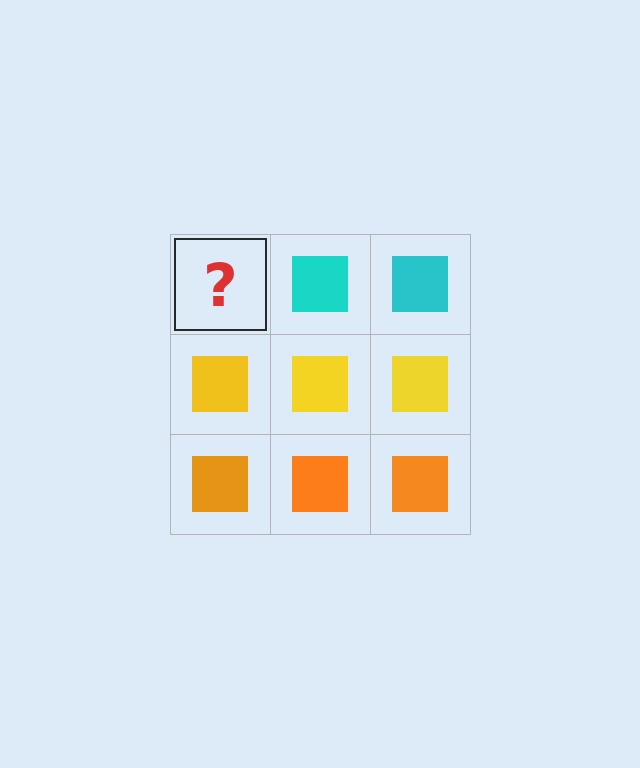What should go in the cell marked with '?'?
The missing cell should contain a cyan square.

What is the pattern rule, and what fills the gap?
The rule is that each row has a consistent color. The gap should be filled with a cyan square.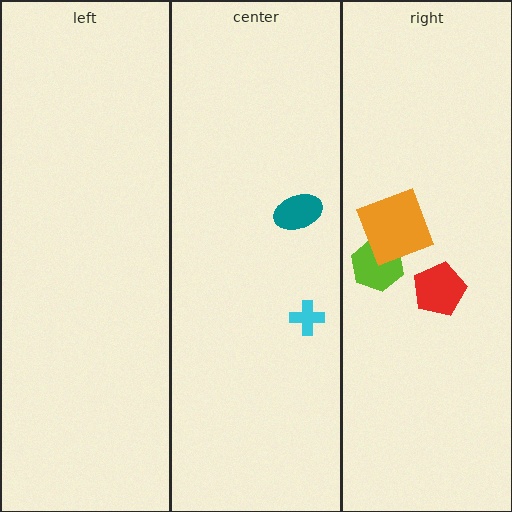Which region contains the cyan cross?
The center region.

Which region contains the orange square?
The right region.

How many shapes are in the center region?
2.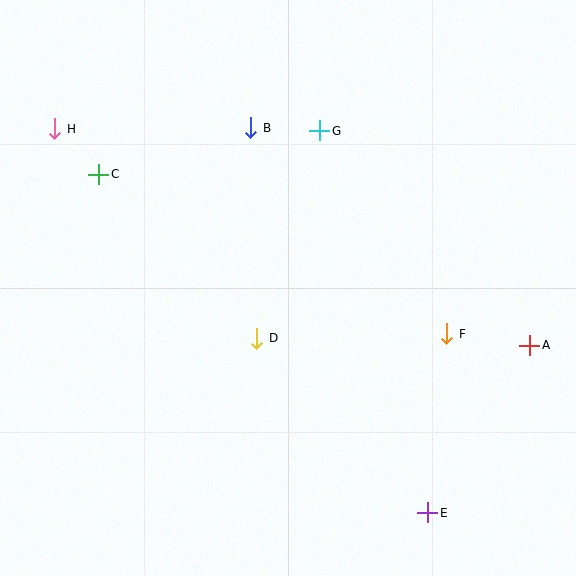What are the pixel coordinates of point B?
Point B is at (251, 128).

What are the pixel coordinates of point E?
Point E is at (428, 513).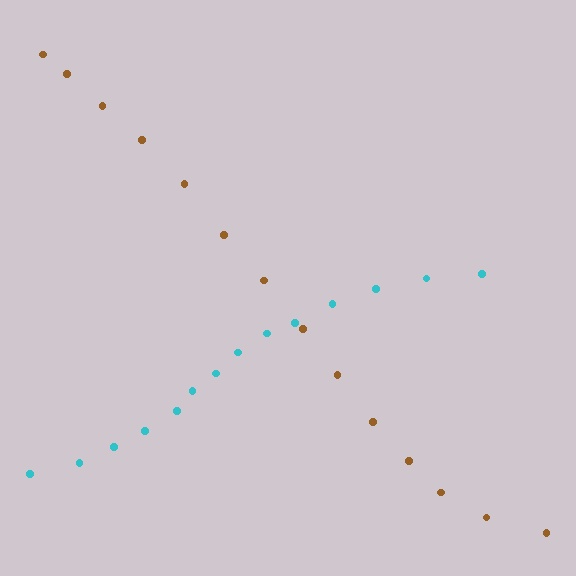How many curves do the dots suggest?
There are 2 distinct paths.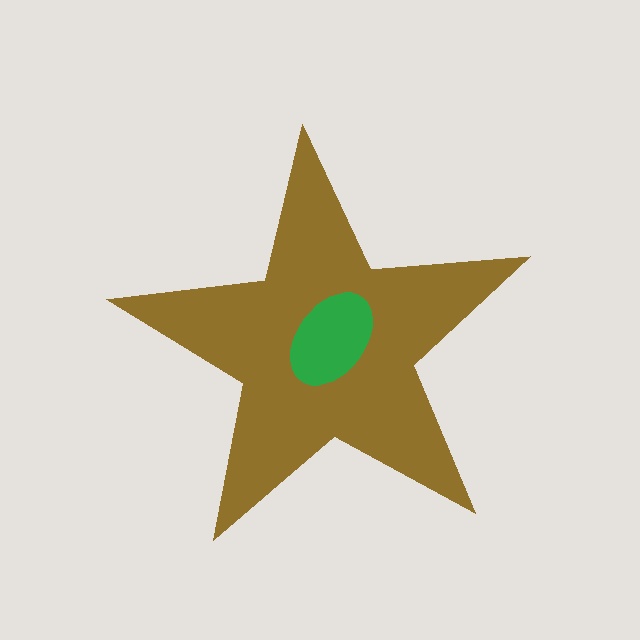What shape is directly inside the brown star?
The green ellipse.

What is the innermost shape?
The green ellipse.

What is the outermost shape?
The brown star.